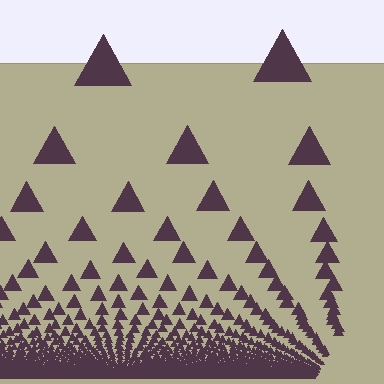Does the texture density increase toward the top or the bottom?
Density increases toward the bottom.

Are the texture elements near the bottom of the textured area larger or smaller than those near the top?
Smaller. The gradient is inverted — elements near the bottom are smaller and denser.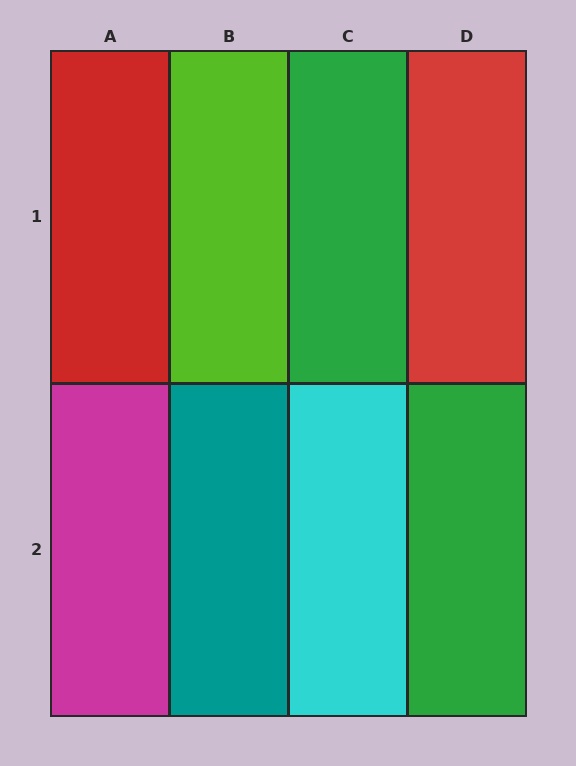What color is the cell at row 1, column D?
Red.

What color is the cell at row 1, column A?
Red.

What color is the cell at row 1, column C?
Green.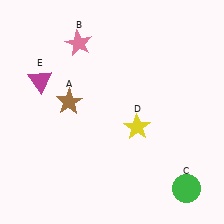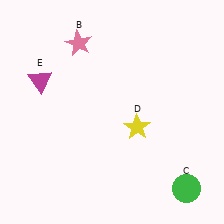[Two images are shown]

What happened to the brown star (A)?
The brown star (A) was removed in Image 2. It was in the top-left area of Image 1.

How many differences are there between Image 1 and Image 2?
There is 1 difference between the two images.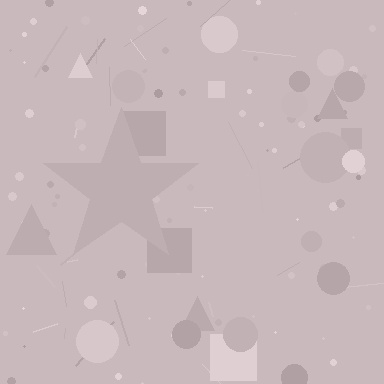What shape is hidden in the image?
A star is hidden in the image.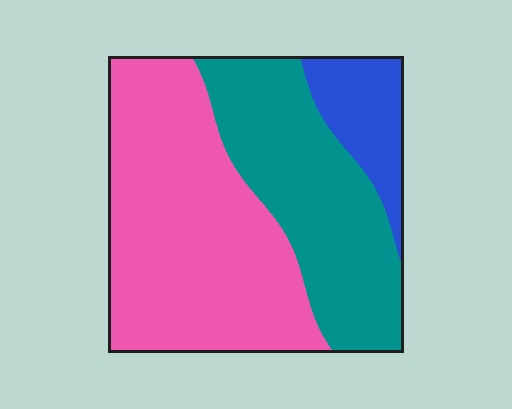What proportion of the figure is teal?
Teal takes up about three eighths (3/8) of the figure.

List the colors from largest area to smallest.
From largest to smallest: pink, teal, blue.